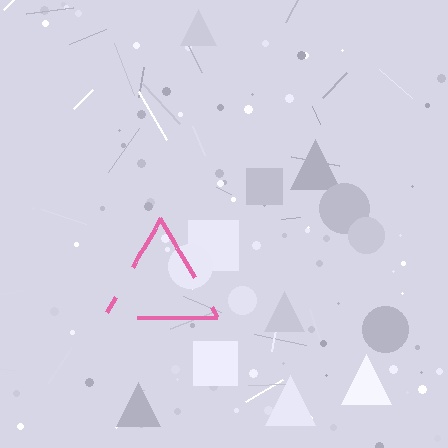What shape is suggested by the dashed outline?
The dashed outline suggests a triangle.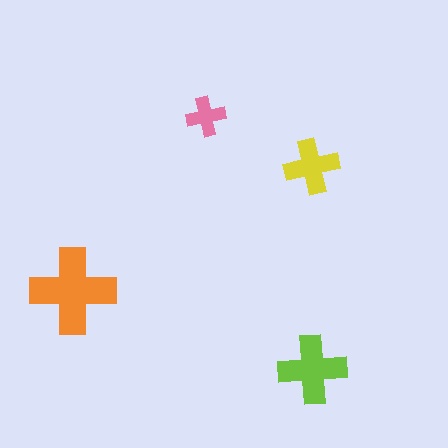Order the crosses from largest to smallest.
the orange one, the lime one, the yellow one, the pink one.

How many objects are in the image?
There are 4 objects in the image.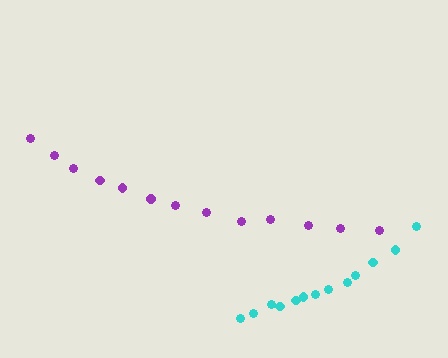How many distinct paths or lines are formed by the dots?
There are 2 distinct paths.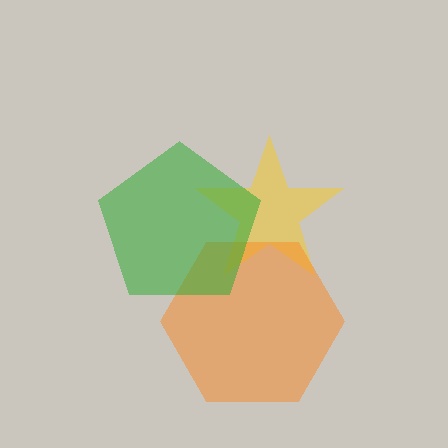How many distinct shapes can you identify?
There are 3 distinct shapes: a yellow star, an orange hexagon, a green pentagon.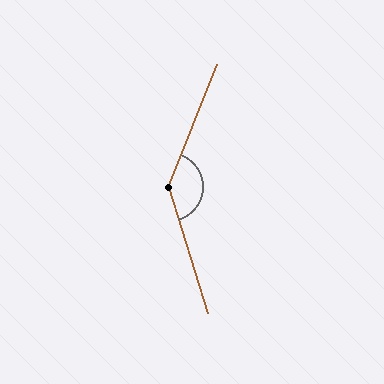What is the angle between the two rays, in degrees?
Approximately 141 degrees.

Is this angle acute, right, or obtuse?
It is obtuse.